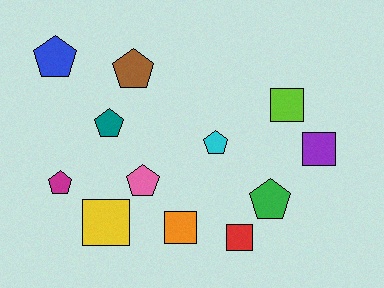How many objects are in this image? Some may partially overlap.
There are 12 objects.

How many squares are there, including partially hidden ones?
There are 5 squares.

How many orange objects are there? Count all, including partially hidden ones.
There is 1 orange object.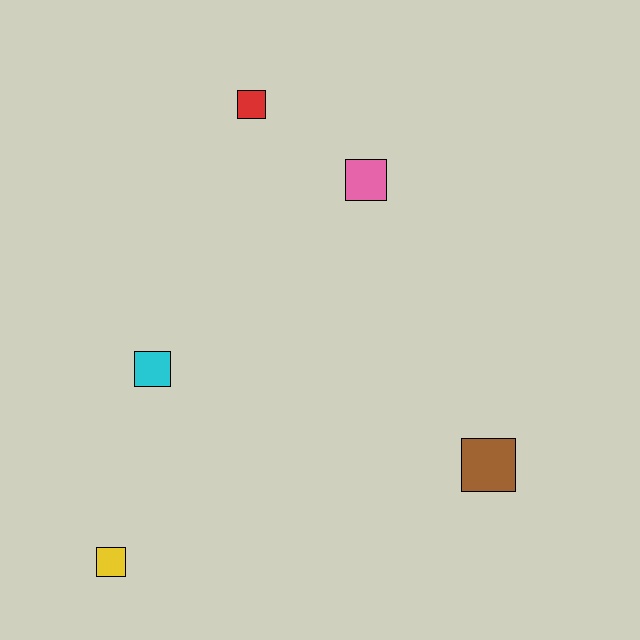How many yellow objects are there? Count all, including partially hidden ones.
There is 1 yellow object.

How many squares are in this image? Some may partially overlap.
There are 5 squares.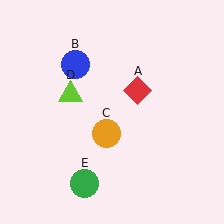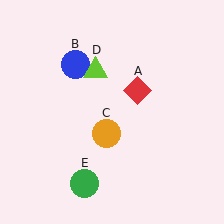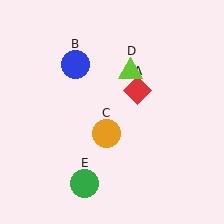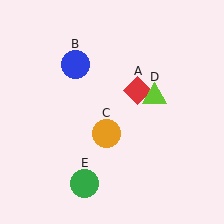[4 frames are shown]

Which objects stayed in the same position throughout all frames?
Red diamond (object A) and blue circle (object B) and orange circle (object C) and green circle (object E) remained stationary.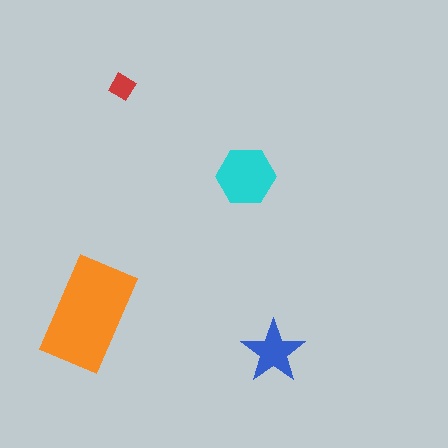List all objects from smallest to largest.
The red diamond, the blue star, the cyan hexagon, the orange rectangle.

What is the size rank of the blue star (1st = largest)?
3rd.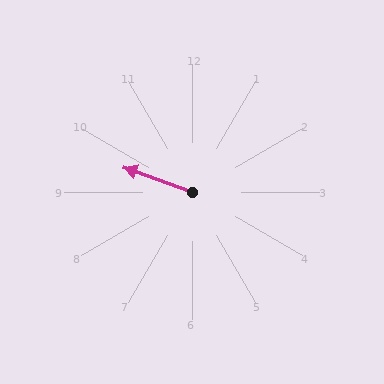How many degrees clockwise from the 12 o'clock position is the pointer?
Approximately 290 degrees.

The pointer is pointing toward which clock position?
Roughly 10 o'clock.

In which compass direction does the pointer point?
West.